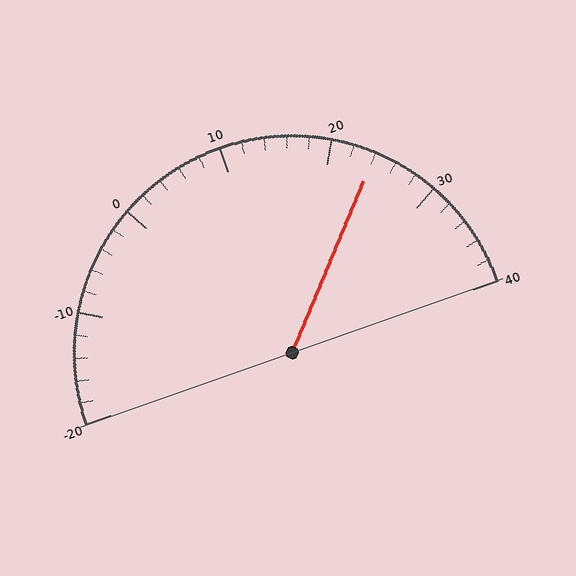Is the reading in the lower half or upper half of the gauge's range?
The reading is in the upper half of the range (-20 to 40).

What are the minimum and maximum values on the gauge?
The gauge ranges from -20 to 40.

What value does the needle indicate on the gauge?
The needle indicates approximately 24.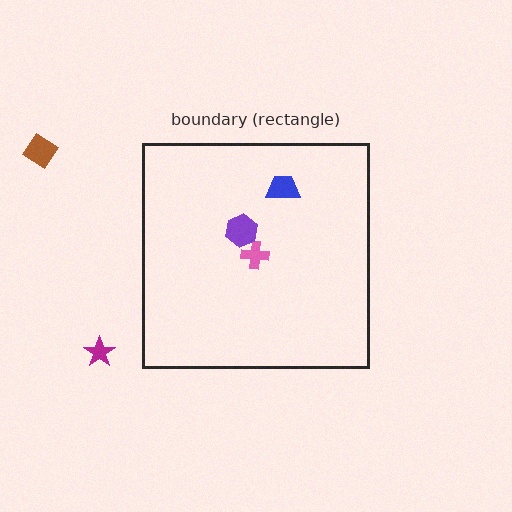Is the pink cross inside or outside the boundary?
Inside.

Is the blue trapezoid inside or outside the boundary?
Inside.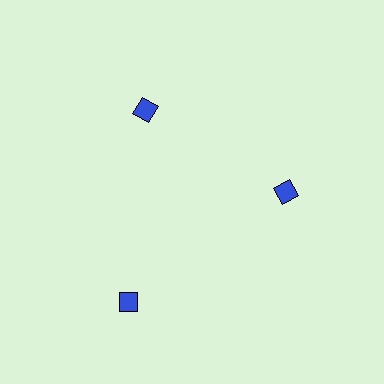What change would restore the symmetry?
The symmetry would be restored by moving it inward, back onto the ring so that all 3 diamonds sit at equal angles and equal distance from the center.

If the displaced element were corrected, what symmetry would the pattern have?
It would have 3-fold rotational symmetry — the pattern would map onto itself every 120 degrees.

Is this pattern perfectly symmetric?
No. The 3 blue diamonds are arranged in a ring, but one element near the 7 o'clock position is pushed outward from the center, breaking the 3-fold rotational symmetry.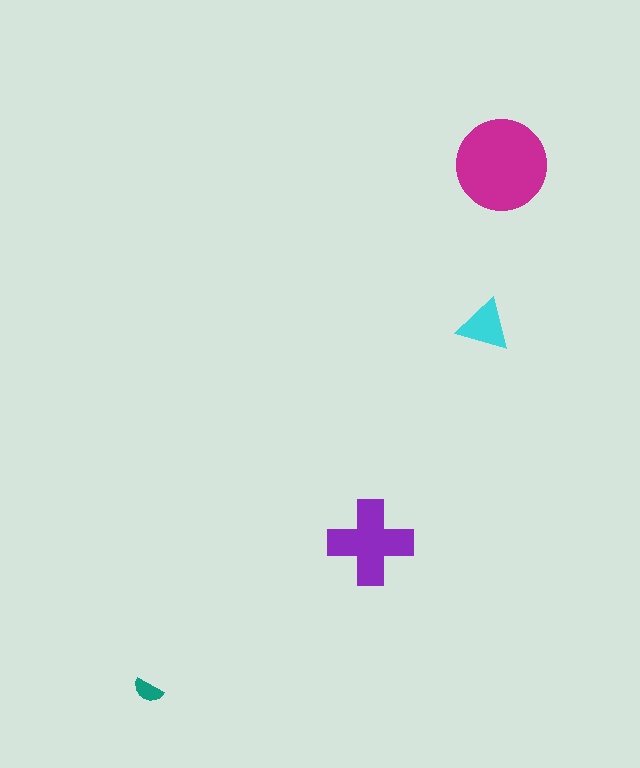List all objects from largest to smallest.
The magenta circle, the purple cross, the cyan triangle, the teal semicircle.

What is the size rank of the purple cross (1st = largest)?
2nd.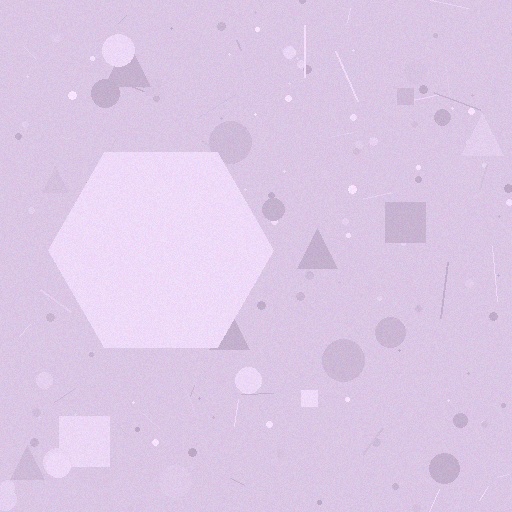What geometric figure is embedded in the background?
A hexagon is embedded in the background.